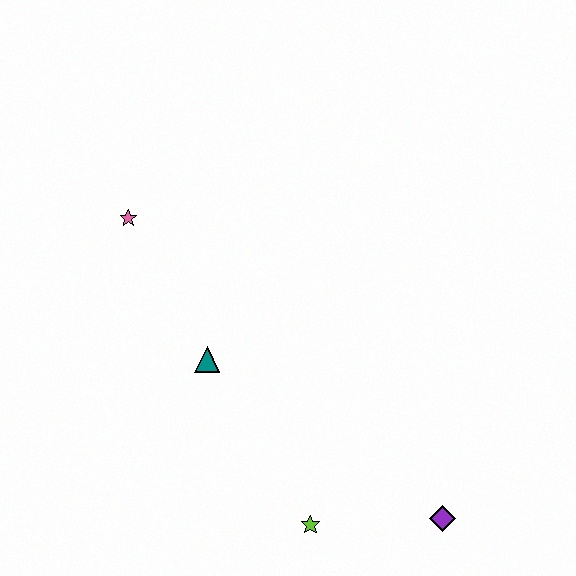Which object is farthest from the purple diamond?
The pink star is farthest from the purple diamond.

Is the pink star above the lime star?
Yes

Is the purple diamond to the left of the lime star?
No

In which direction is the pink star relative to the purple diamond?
The pink star is to the left of the purple diamond.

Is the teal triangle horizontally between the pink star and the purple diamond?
Yes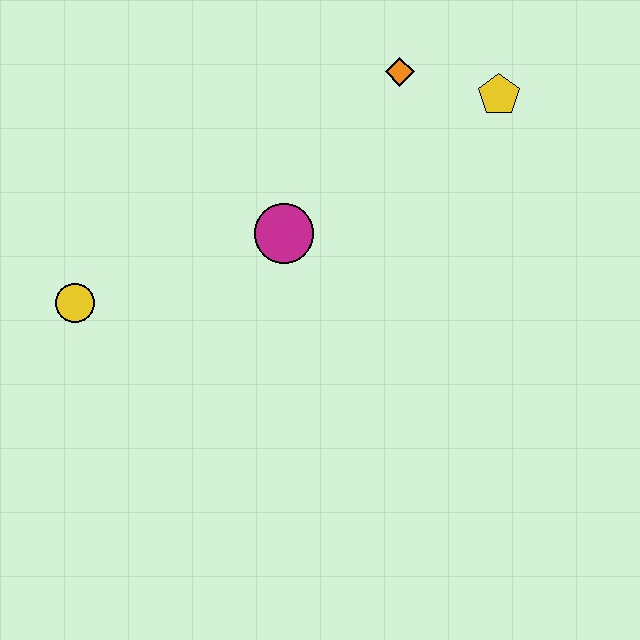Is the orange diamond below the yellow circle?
No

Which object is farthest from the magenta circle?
The yellow pentagon is farthest from the magenta circle.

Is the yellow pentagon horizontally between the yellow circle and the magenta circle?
No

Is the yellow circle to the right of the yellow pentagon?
No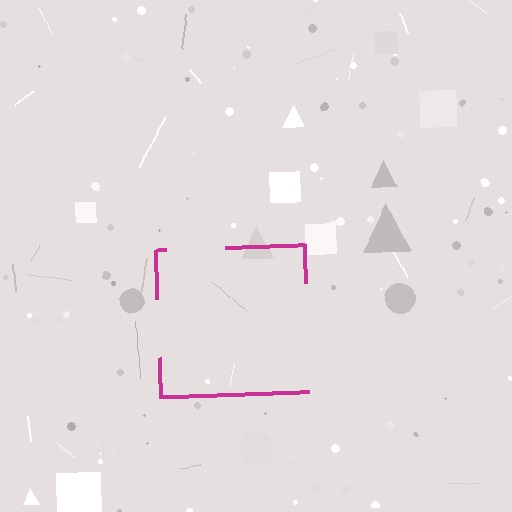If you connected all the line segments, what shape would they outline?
They would outline a square.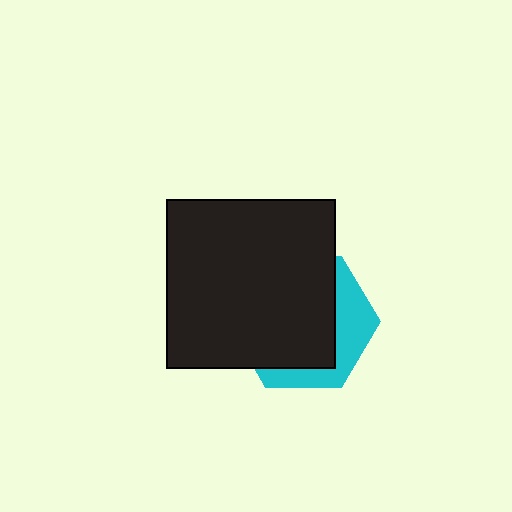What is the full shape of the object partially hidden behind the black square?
The partially hidden object is a cyan hexagon.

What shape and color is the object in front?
The object in front is a black square.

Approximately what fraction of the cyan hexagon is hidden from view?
Roughly 69% of the cyan hexagon is hidden behind the black square.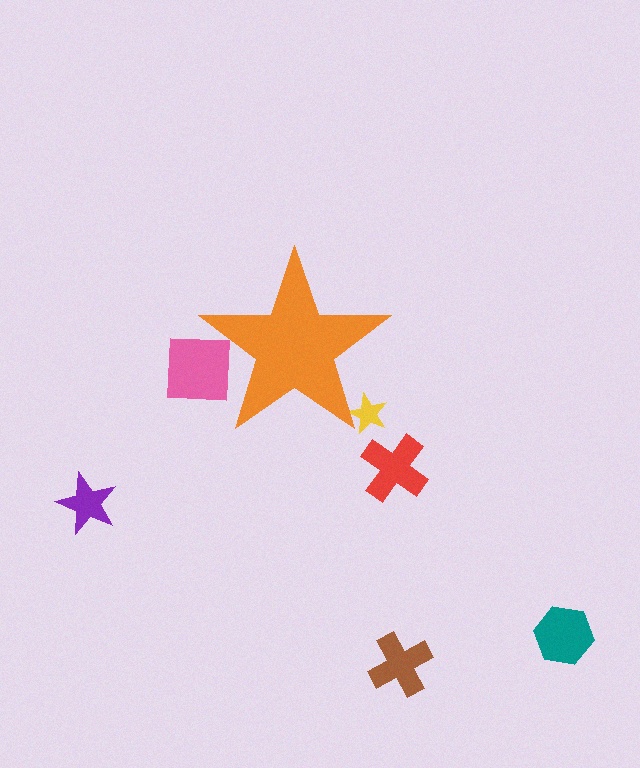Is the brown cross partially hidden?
No, the brown cross is fully visible.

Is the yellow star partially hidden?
Yes, the yellow star is partially hidden behind the orange star.